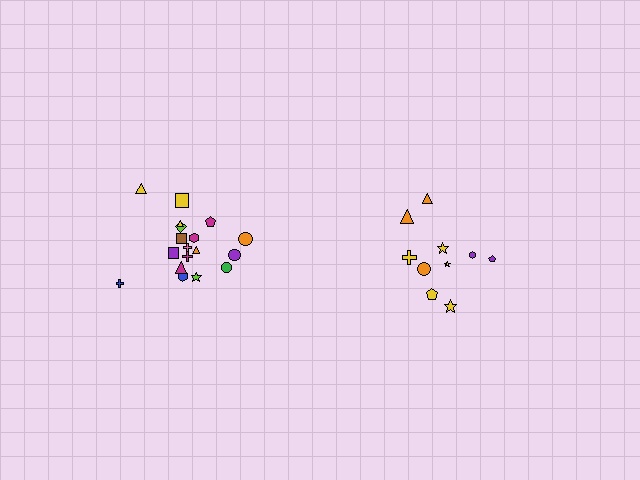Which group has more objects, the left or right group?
The left group.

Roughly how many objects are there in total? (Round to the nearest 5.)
Roughly 30 objects in total.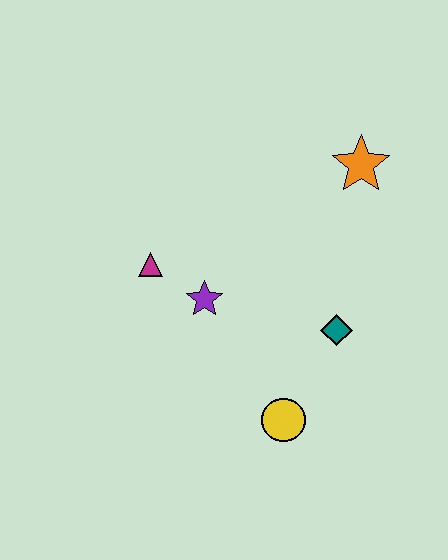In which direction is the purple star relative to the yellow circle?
The purple star is above the yellow circle.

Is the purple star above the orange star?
No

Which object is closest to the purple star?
The magenta triangle is closest to the purple star.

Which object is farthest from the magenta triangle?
The orange star is farthest from the magenta triangle.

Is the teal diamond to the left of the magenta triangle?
No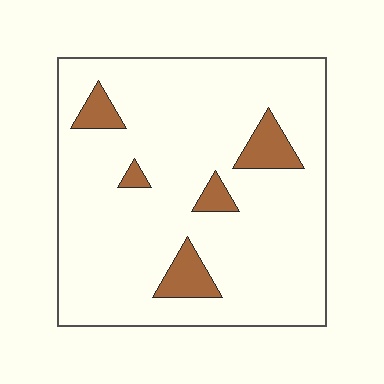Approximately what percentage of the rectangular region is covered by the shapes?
Approximately 10%.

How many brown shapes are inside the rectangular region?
5.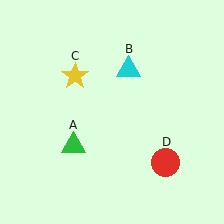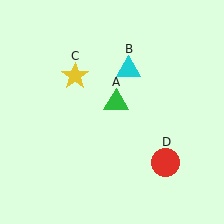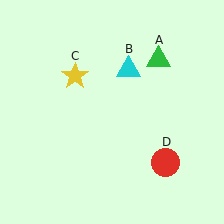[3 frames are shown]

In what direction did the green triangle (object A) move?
The green triangle (object A) moved up and to the right.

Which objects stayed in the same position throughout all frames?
Cyan triangle (object B) and yellow star (object C) and red circle (object D) remained stationary.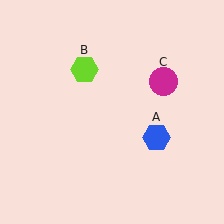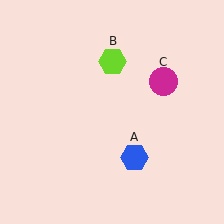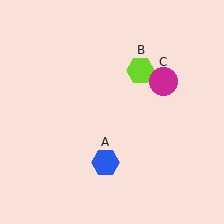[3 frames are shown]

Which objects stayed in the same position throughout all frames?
Magenta circle (object C) remained stationary.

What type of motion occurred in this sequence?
The blue hexagon (object A), lime hexagon (object B) rotated clockwise around the center of the scene.